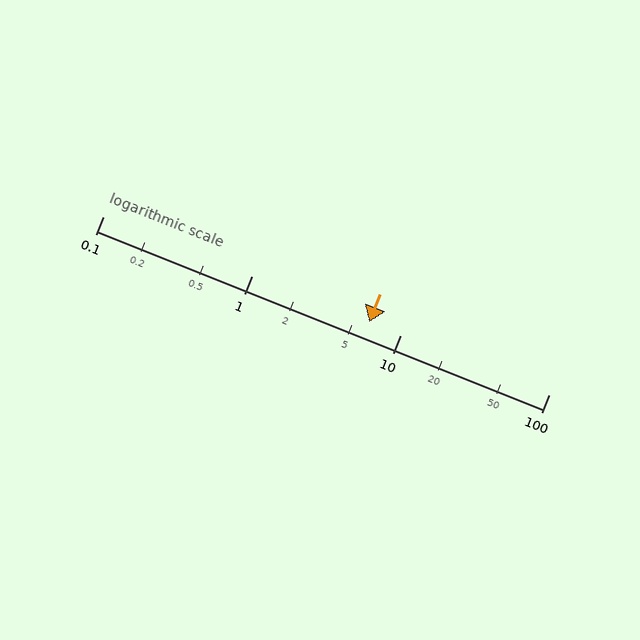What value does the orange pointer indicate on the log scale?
The pointer indicates approximately 6.2.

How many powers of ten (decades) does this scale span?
The scale spans 3 decades, from 0.1 to 100.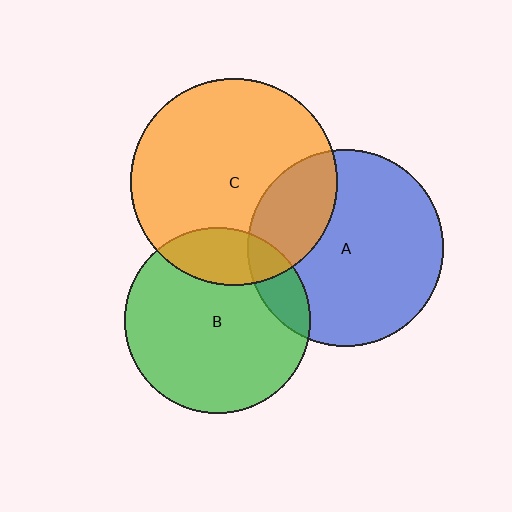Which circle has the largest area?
Circle C (orange).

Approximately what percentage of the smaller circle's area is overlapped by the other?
Approximately 25%.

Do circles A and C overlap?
Yes.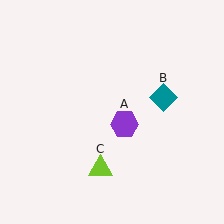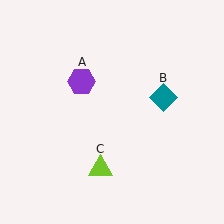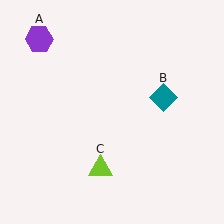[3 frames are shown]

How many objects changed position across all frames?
1 object changed position: purple hexagon (object A).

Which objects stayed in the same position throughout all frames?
Teal diamond (object B) and lime triangle (object C) remained stationary.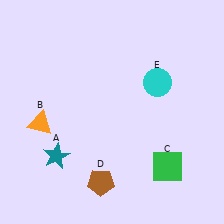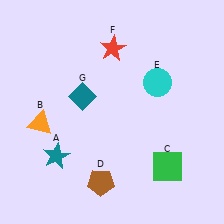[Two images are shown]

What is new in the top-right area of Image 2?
A red star (F) was added in the top-right area of Image 2.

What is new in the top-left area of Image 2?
A teal diamond (G) was added in the top-left area of Image 2.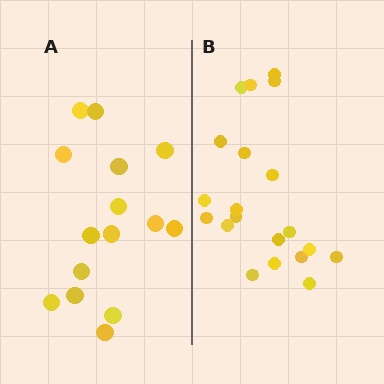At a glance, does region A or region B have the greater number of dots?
Region B (the right region) has more dots.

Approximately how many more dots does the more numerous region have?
Region B has about 5 more dots than region A.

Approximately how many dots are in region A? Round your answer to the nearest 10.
About 20 dots. (The exact count is 15, which rounds to 20.)